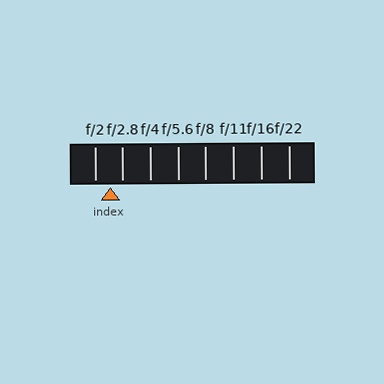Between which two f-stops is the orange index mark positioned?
The index mark is between f/2 and f/2.8.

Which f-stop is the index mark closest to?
The index mark is closest to f/2.8.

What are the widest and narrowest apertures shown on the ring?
The widest aperture shown is f/2 and the narrowest is f/22.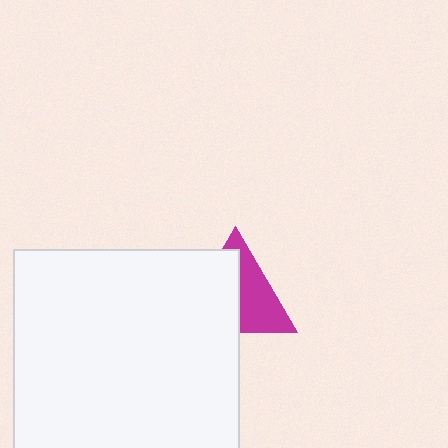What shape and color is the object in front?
The object in front is a white square.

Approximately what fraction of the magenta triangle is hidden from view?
Roughly 52% of the magenta triangle is hidden behind the white square.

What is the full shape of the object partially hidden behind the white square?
The partially hidden object is a magenta triangle.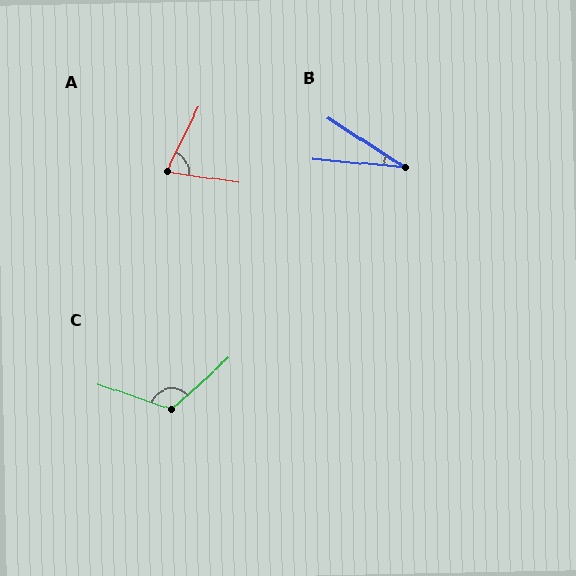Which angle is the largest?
C, at approximately 119 degrees.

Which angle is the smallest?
B, at approximately 28 degrees.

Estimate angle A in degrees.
Approximately 72 degrees.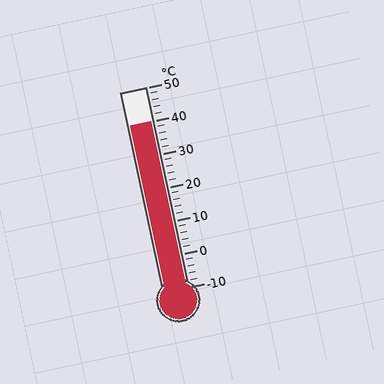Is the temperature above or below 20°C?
The temperature is above 20°C.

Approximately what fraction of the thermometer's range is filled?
The thermometer is filled to approximately 85% of its range.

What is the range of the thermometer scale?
The thermometer scale ranges from -10°C to 50°C.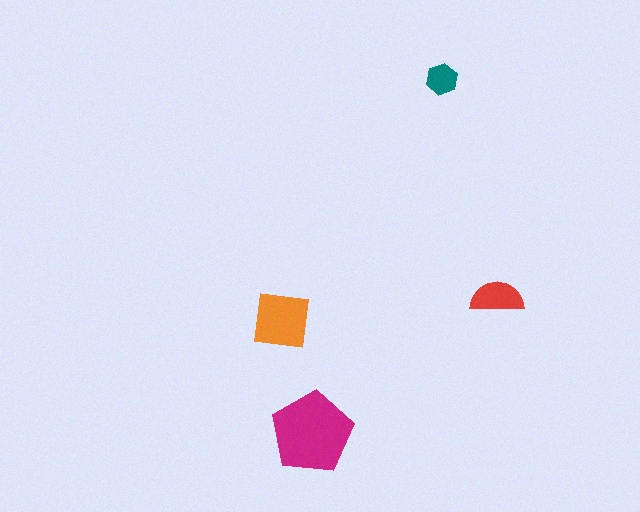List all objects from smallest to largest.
The teal hexagon, the red semicircle, the orange square, the magenta pentagon.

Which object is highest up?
The teal hexagon is topmost.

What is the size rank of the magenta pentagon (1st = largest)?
1st.